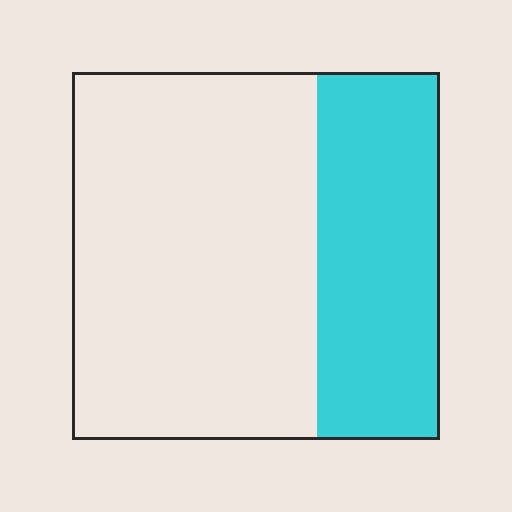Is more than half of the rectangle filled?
No.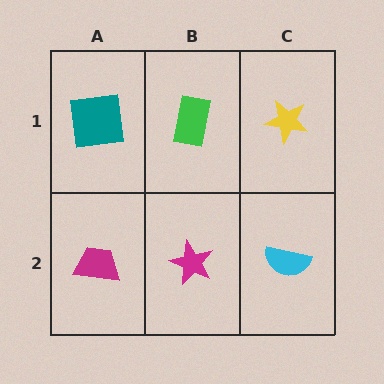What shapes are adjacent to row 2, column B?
A green rectangle (row 1, column B), a magenta trapezoid (row 2, column A), a cyan semicircle (row 2, column C).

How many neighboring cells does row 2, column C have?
2.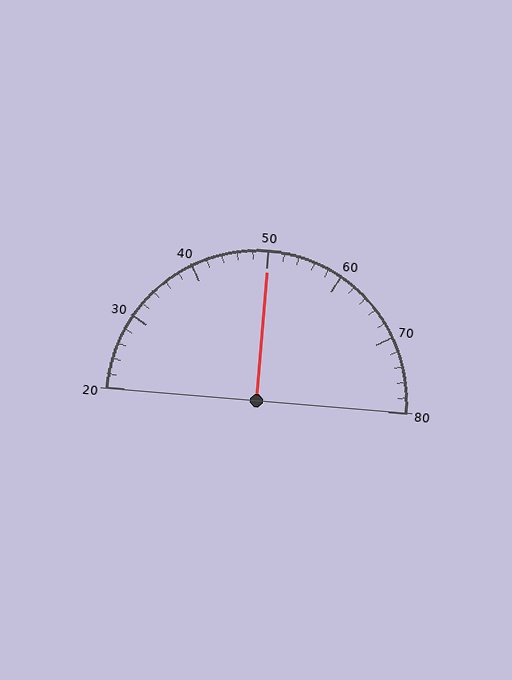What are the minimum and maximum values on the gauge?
The gauge ranges from 20 to 80.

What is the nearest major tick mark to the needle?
The nearest major tick mark is 50.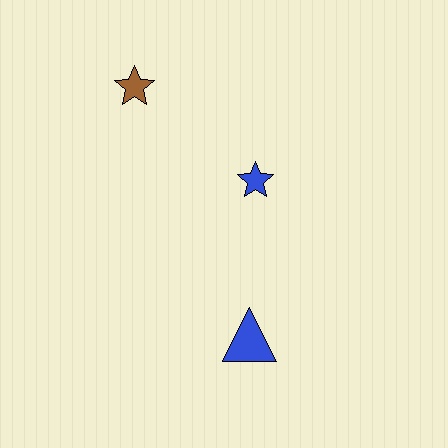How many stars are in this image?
There are 2 stars.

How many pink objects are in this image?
There are no pink objects.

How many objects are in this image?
There are 3 objects.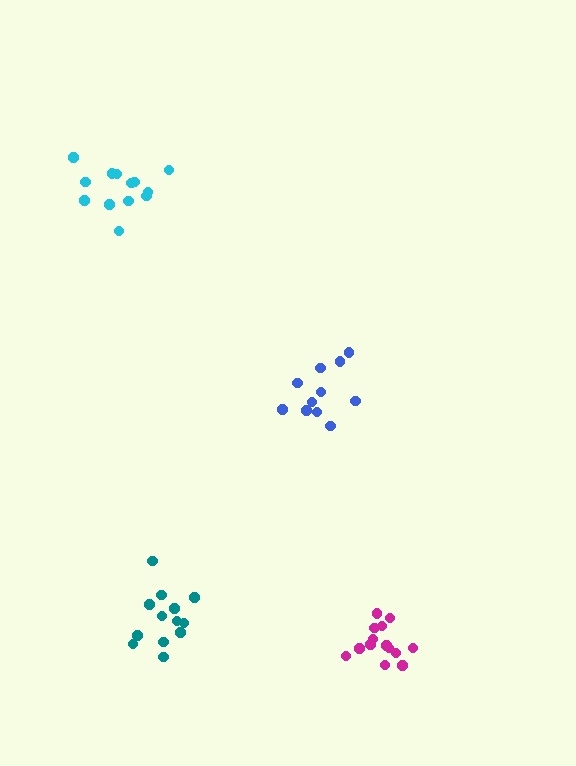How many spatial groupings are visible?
There are 4 spatial groupings.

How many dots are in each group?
Group 1: 14 dots, Group 2: 13 dots, Group 3: 13 dots, Group 4: 11 dots (51 total).